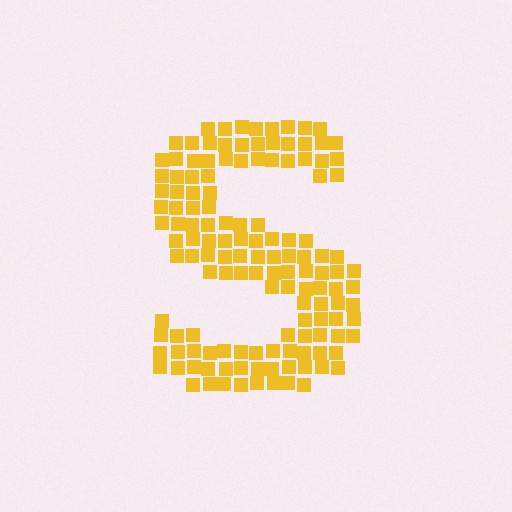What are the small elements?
The small elements are squares.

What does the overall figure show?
The overall figure shows the letter S.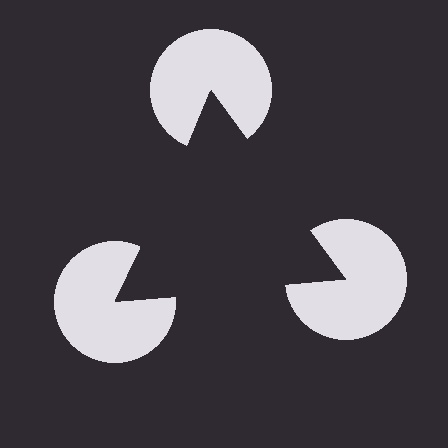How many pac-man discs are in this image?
There are 3 — one at each vertex of the illusory triangle.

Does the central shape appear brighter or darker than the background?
It typically appears slightly darker than the background, even though no actual brightness change is drawn.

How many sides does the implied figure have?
3 sides.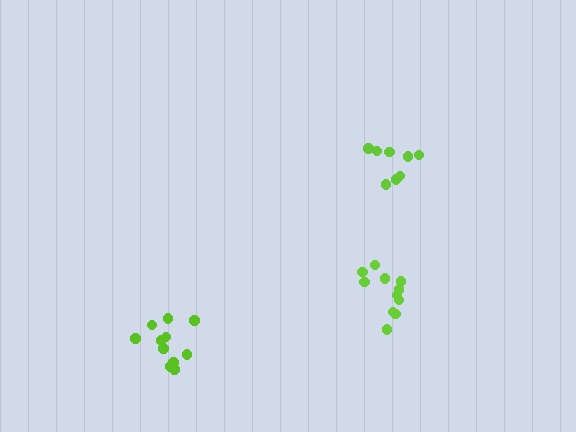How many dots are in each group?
Group 1: 12 dots, Group 2: 11 dots, Group 3: 8 dots (31 total).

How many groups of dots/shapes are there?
There are 3 groups.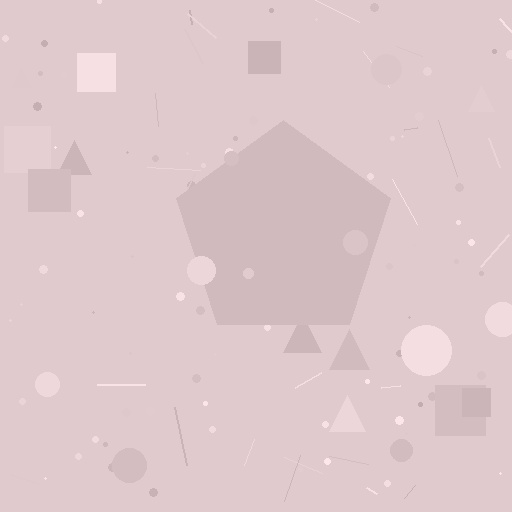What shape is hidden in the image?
A pentagon is hidden in the image.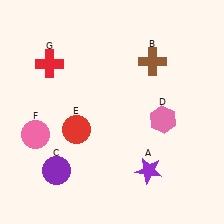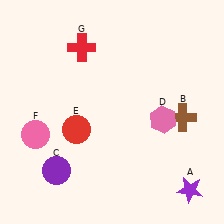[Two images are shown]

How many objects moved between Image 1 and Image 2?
3 objects moved between the two images.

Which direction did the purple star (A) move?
The purple star (A) moved right.